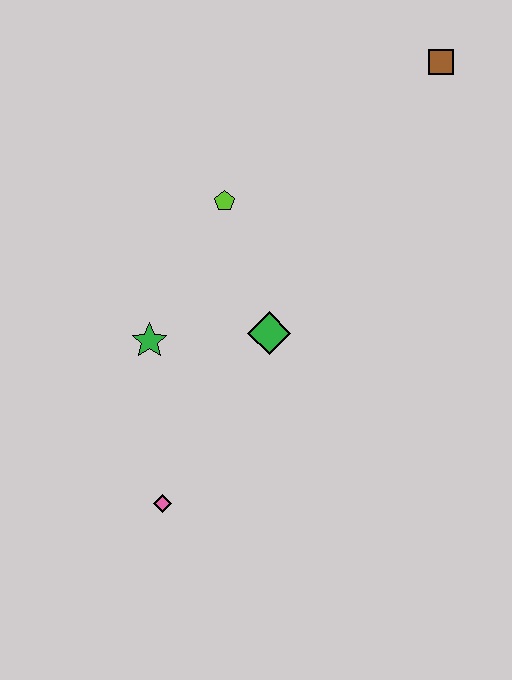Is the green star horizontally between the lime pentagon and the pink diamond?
No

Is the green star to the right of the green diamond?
No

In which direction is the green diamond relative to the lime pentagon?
The green diamond is below the lime pentagon.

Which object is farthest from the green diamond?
The brown square is farthest from the green diamond.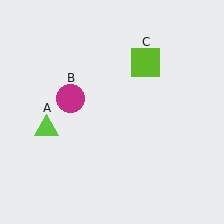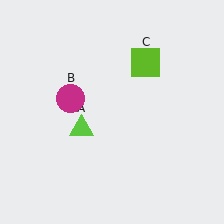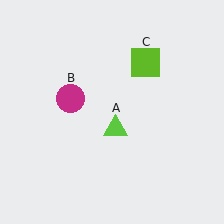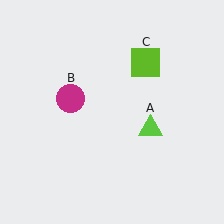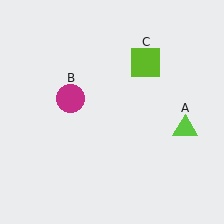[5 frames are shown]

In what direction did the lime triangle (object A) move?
The lime triangle (object A) moved right.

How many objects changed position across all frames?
1 object changed position: lime triangle (object A).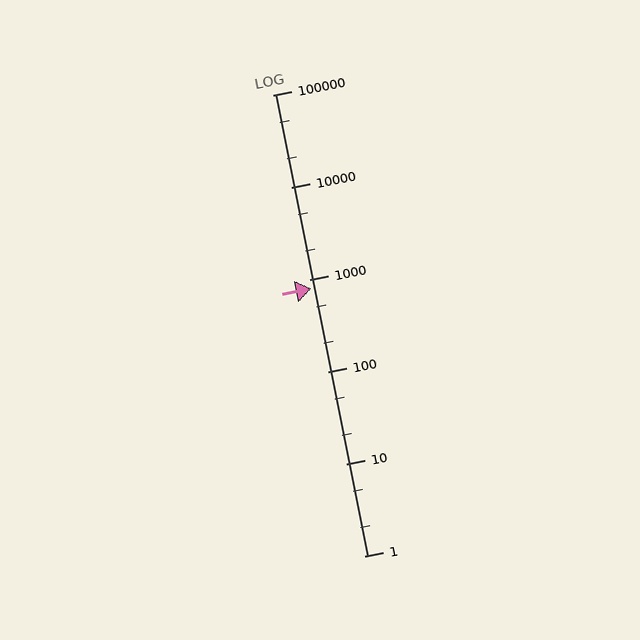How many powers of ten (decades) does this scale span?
The scale spans 5 decades, from 1 to 100000.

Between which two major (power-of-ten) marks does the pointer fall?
The pointer is between 100 and 1000.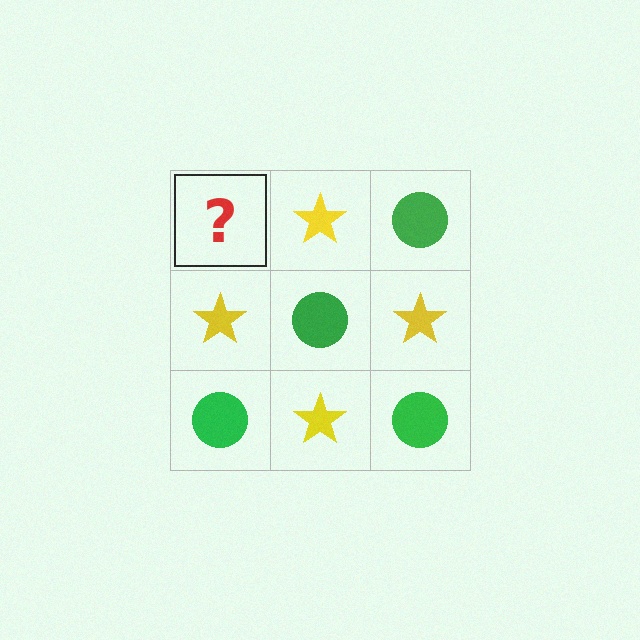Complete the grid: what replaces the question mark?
The question mark should be replaced with a green circle.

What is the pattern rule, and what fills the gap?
The rule is that it alternates green circle and yellow star in a checkerboard pattern. The gap should be filled with a green circle.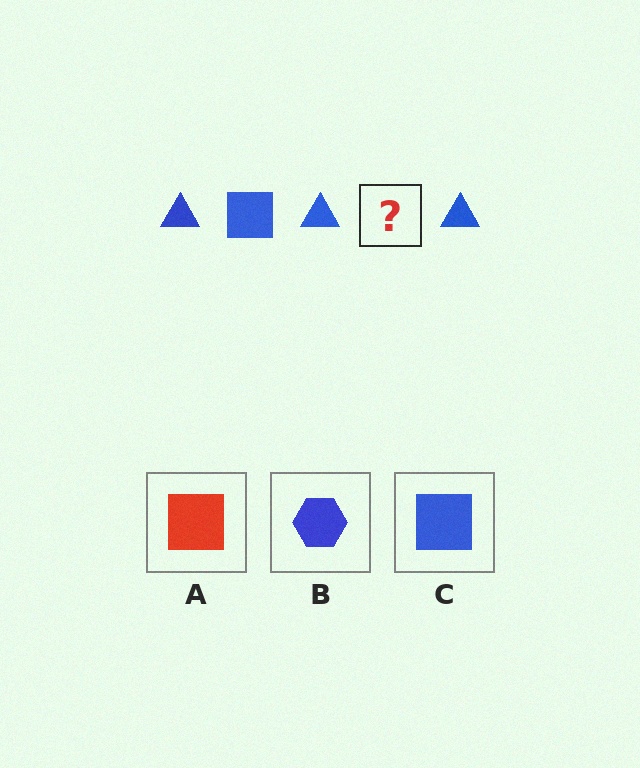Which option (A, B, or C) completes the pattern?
C.